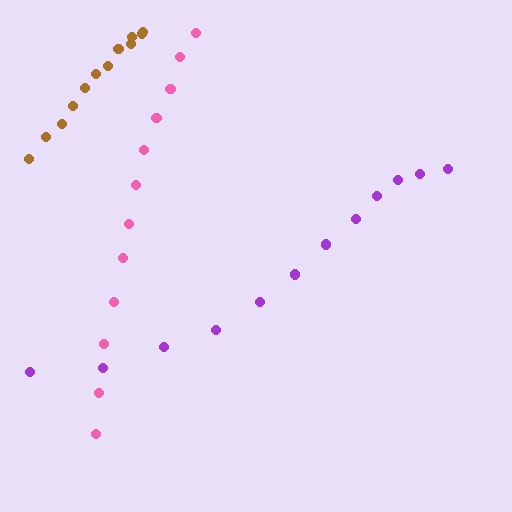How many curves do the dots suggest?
There are 3 distinct paths.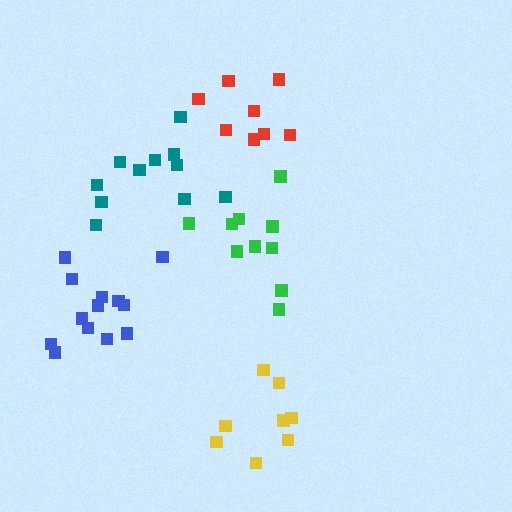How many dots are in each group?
Group 1: 10 dots, Group 2: 8 dots, Group 3: 11 dots, Group 4: 8 dots, Group 5: 13 dots (50 total).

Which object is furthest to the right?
The yellow cluster is rightmost.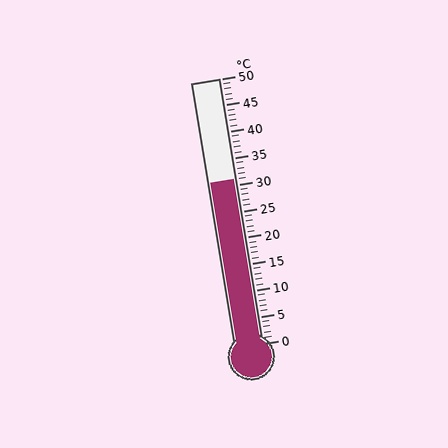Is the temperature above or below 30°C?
The temperature is above 30°C.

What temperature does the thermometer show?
The thermometer shows approximately 31°C.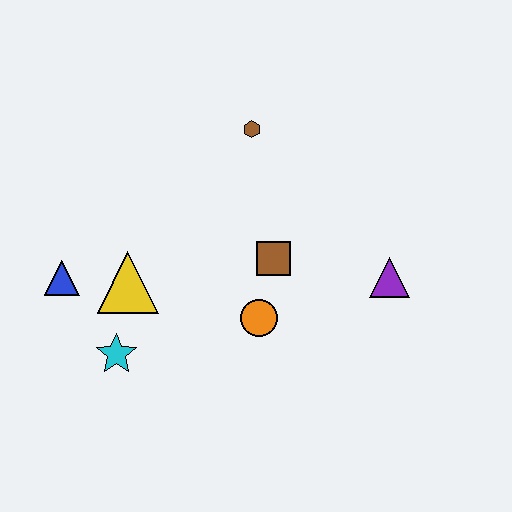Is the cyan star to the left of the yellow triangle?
Yes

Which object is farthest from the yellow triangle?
The purple triangle is farthest from the yellow triangle.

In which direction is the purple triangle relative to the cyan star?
The purple triangle is to the right of the cyan star.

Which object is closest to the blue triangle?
The yellow triangle is closest to the blue triangle.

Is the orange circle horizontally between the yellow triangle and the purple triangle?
Yes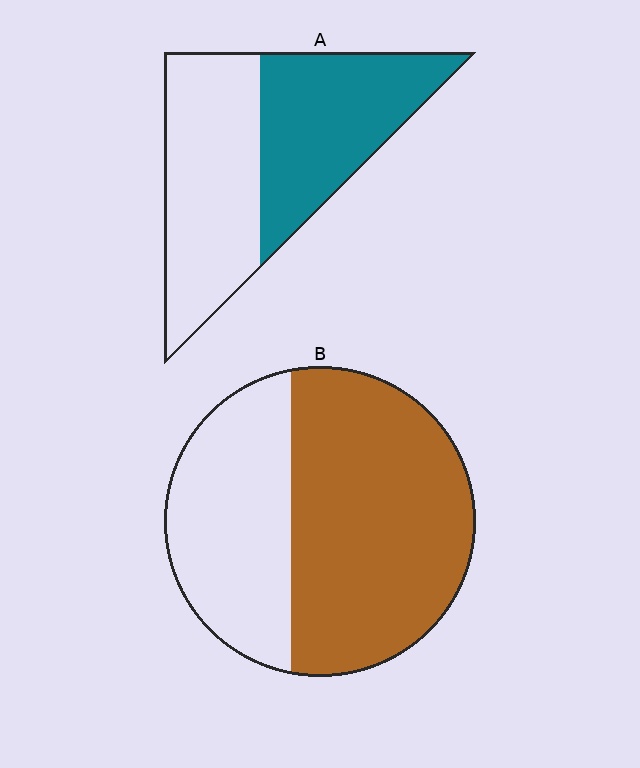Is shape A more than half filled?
Roughly half.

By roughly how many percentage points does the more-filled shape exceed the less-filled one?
By roughly 15 percentage points (B over A).